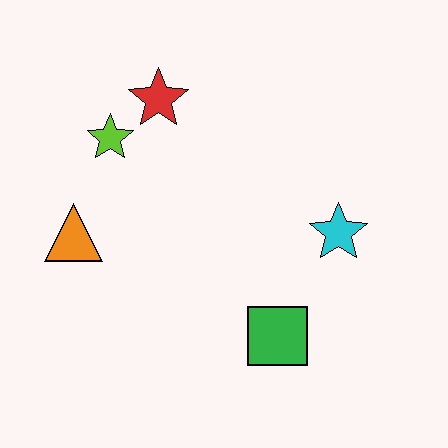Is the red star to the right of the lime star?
Yes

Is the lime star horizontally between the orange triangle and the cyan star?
Yes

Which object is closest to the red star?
The lime star is closest to the red star.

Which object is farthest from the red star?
The green square is farthest from the red star.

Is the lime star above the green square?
Yes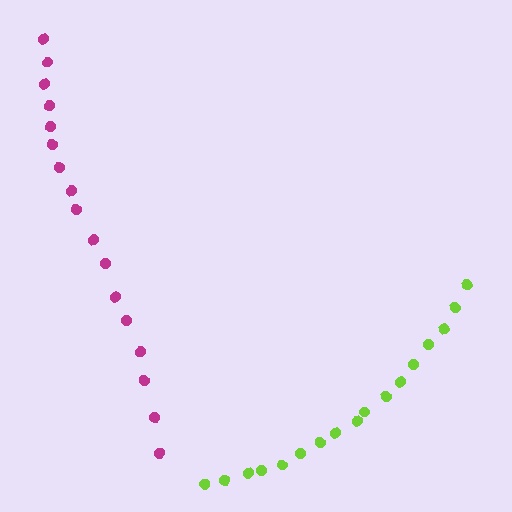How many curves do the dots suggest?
There are 2 distinct paths.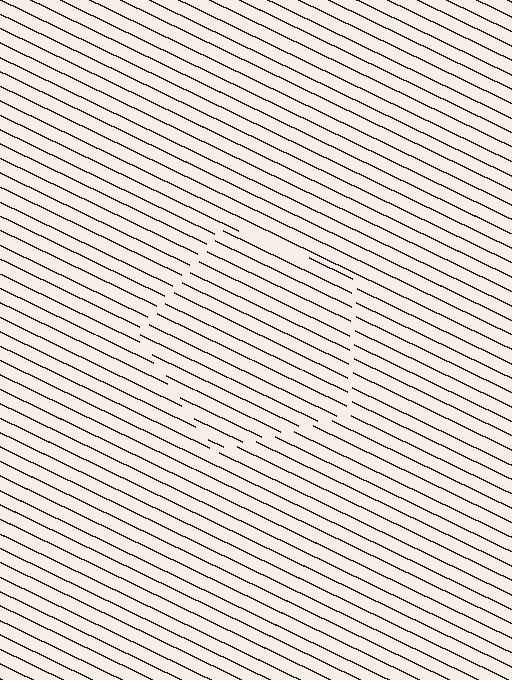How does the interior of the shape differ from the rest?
The interior of the shape contains the same grating, shifted by half a period — the contour is defined by the phase discontinuity where line-ends from the inner and outer gratings abut.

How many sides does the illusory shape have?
5 sides — the line-ends trace a pentagon.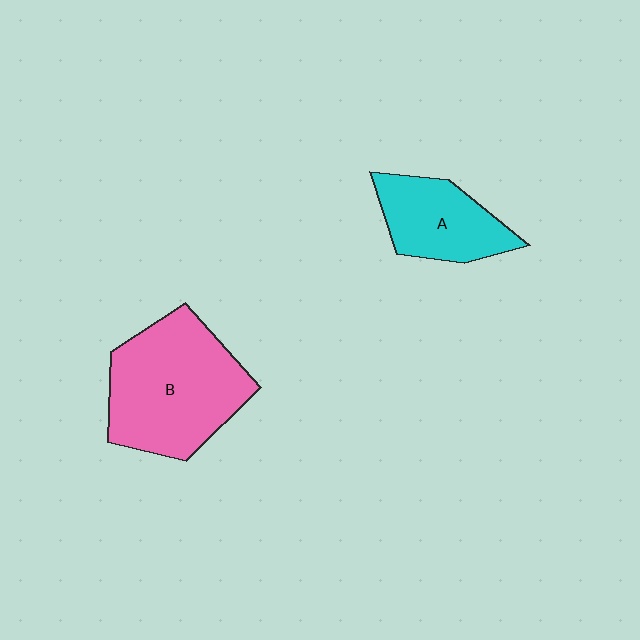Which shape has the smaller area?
Shape A (cyan).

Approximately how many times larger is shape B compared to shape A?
Approximately 1.8 times.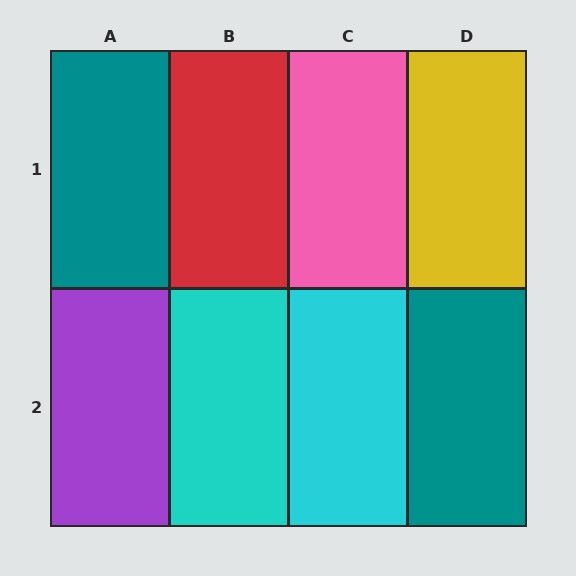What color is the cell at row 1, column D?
Yellow.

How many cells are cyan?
2 cells are cyan.